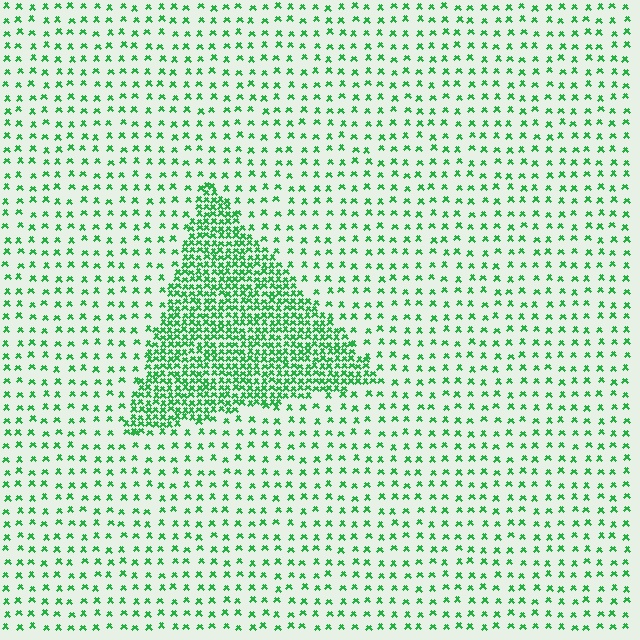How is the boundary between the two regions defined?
The boundary is defined by a change in element density (approximately 3.2x ratio). All elements are the same color, size, and shape.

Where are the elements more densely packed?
The elements are more densely packed inside the triangle boundary.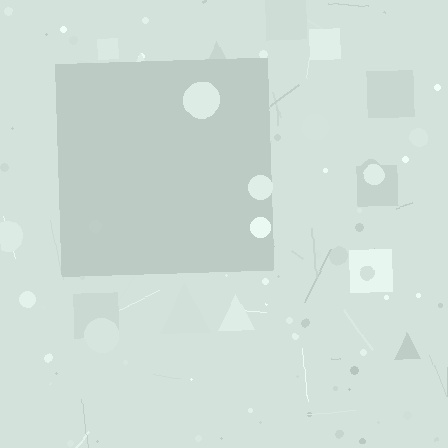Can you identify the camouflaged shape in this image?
The camouflaged shape is a square.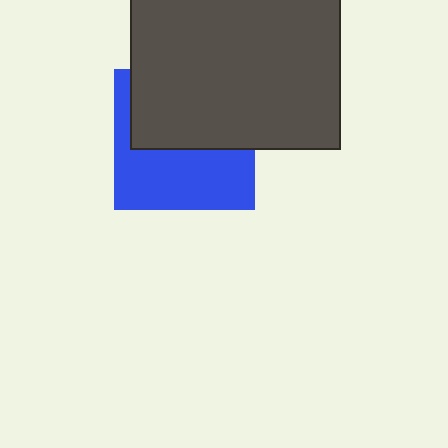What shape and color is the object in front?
The object in front is a dark gray square.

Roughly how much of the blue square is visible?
About half of it is visible (roughly 49%).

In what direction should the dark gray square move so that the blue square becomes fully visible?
The dark gray square should move up. That is the shortest direction to clear the overlap and leave the blue square fully visible.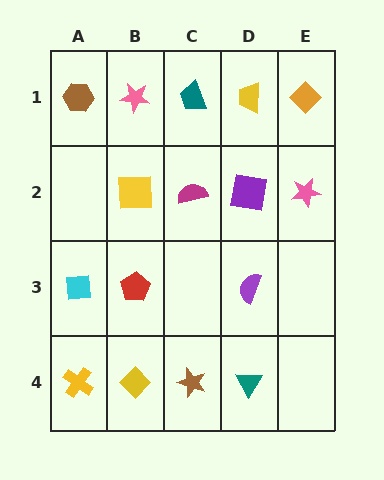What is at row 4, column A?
A yellow cross.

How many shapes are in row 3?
3 shapes.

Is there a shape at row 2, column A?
No, that cell is empty.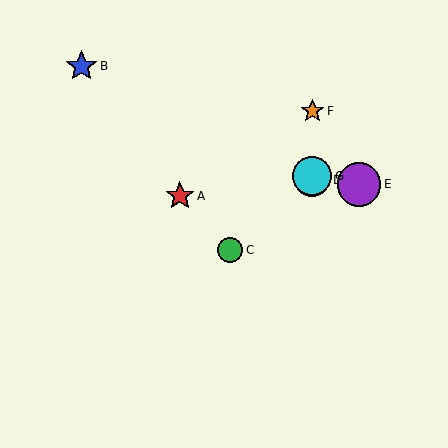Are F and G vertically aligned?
Yes, both are at x≈312.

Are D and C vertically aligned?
No, D is at x≈312 and C is at x≈230.